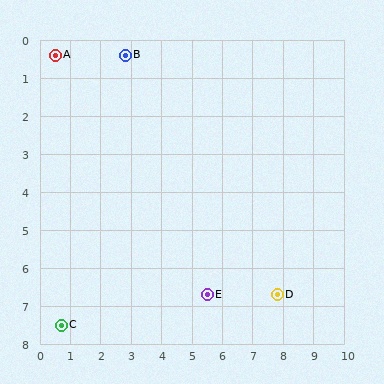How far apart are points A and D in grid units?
Points A and D are about 9.6 grid units apart.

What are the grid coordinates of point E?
Point E is at approximately (5.5, 6.7).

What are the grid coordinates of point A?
Point A is at approximately (0.5, 0.4).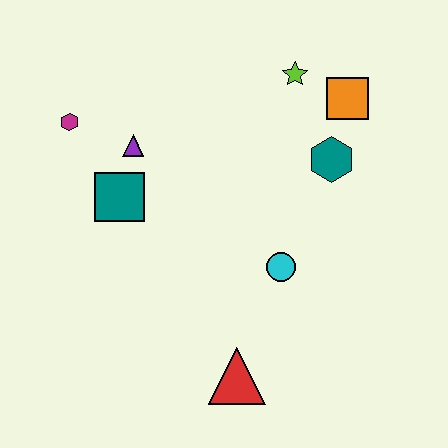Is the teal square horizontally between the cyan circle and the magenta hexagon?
Yes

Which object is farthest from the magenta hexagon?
The red triangle is farthest from the magenta hexagon.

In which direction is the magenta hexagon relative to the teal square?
The magenta hexagon is above the teal square.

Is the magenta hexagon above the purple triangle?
Yes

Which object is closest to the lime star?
The orange square is closest to the lime star.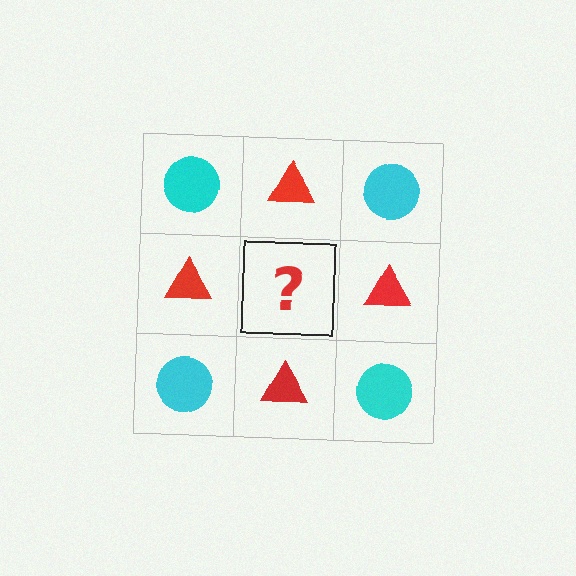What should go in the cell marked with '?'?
The missing cell should contain a cyan circle.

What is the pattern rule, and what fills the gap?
The rule is that it alternates cyan circle and red triangle in a checkerboard pattern. The gap should be filled with a cyan circle.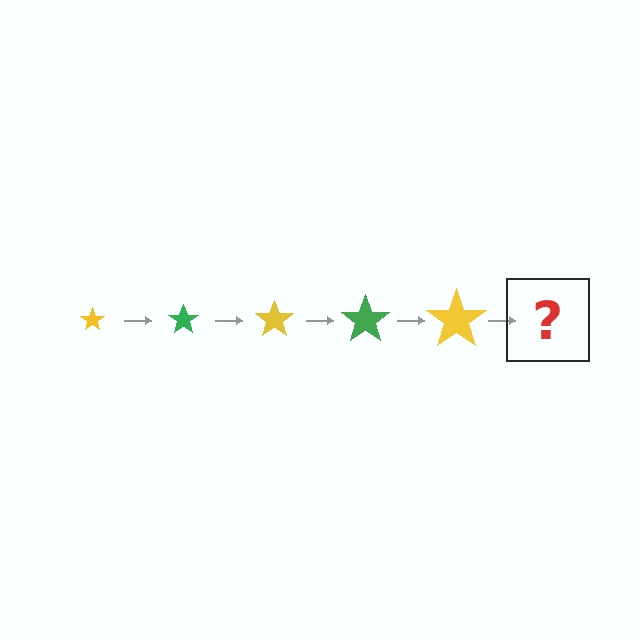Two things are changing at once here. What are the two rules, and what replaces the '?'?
The two rules are that the star grows larger each step and the color cycles through yellow and green. The '?' should be a green star, larger than the previous one.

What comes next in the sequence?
The next element should be a green star, larger than the previous one.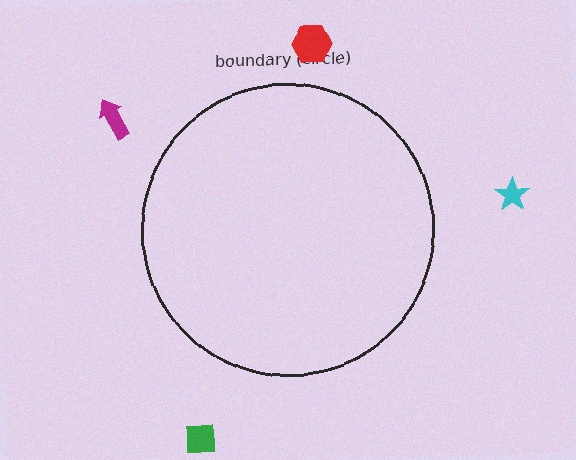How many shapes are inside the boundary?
0 inside, 4 outside.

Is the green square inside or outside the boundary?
Outside.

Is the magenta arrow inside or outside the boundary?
Outside.